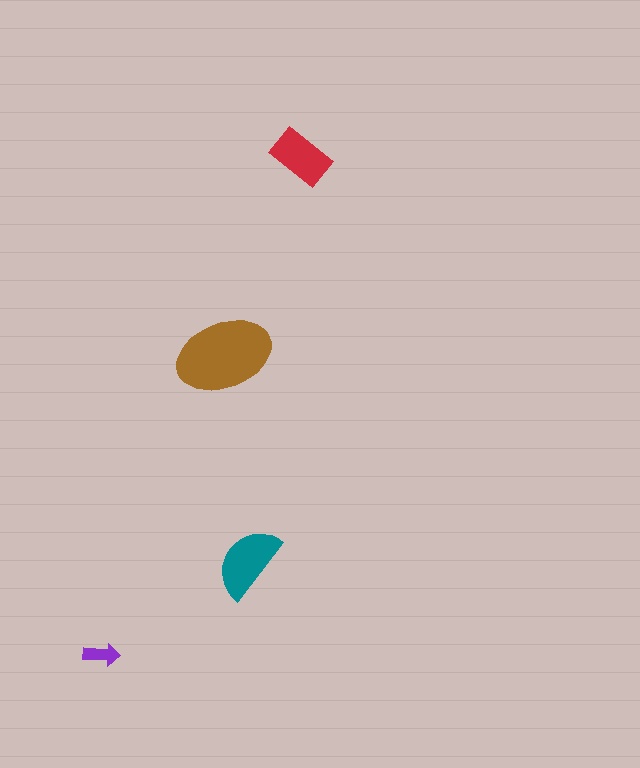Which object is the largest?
The brown ellipse.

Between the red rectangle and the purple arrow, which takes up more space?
The red rectangle.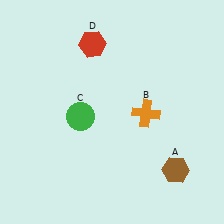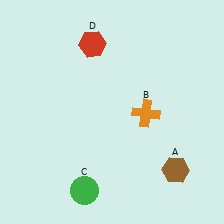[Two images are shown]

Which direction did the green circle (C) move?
The green circle (C) moved down.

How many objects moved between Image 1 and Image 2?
1 object moved between the two images.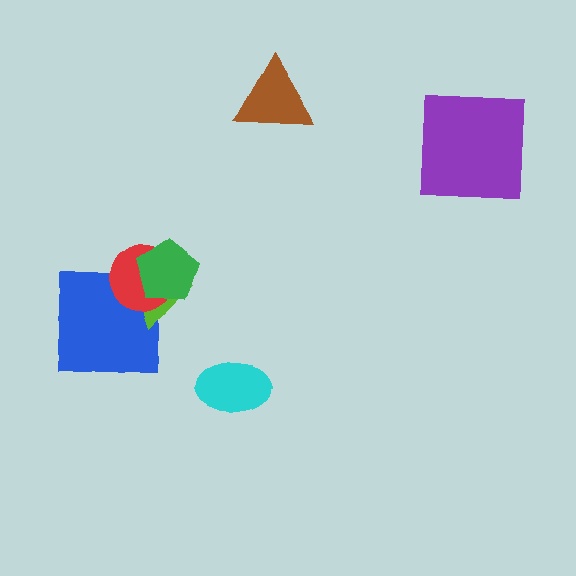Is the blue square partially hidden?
Yes, it is partially covered by another shape.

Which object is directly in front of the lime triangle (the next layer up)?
The red circle is directly in front of the lime triangle.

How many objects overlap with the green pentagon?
2 objects overlap with the green pentagon.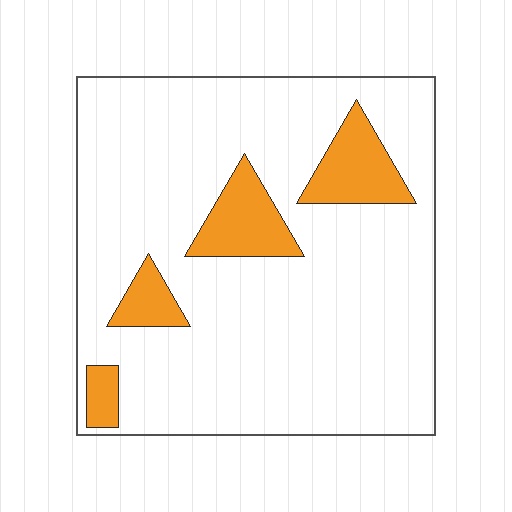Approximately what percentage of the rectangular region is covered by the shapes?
Approximately 15%.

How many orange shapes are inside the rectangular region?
4.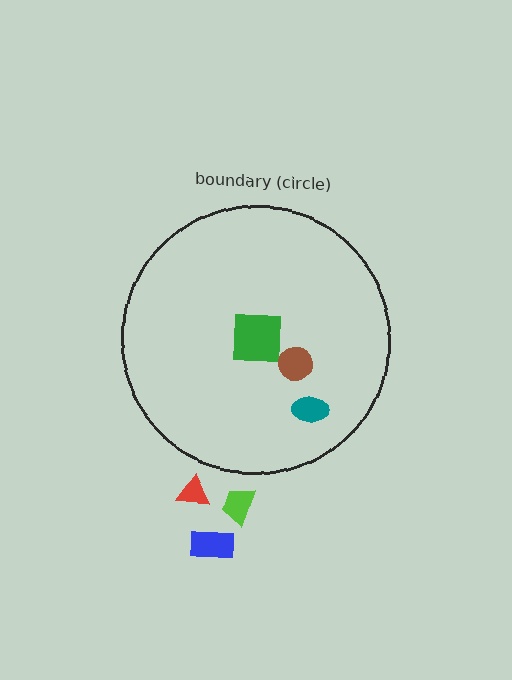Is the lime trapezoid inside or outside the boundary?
Outside.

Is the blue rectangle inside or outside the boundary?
Outside.